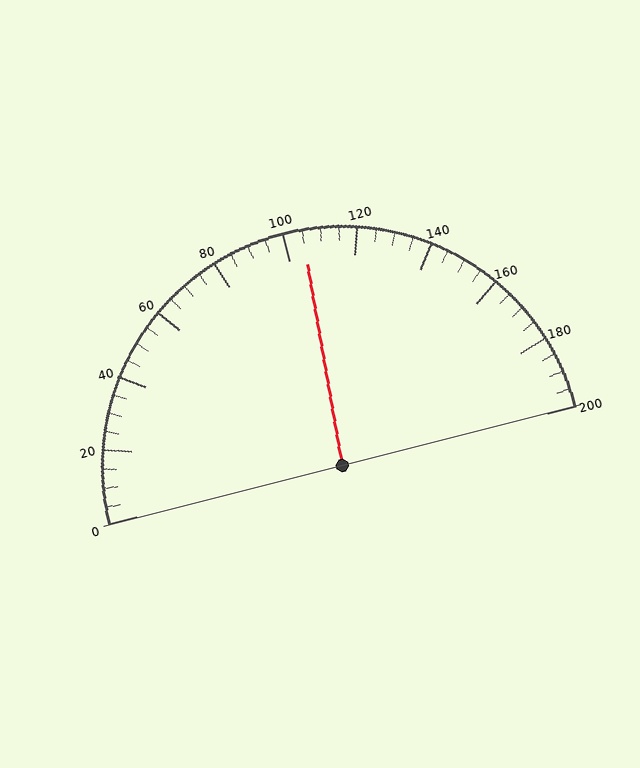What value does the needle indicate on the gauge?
The needle indicates approximately 105.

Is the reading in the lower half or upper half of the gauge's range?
The reading is in the upper half of the range (0 to 200).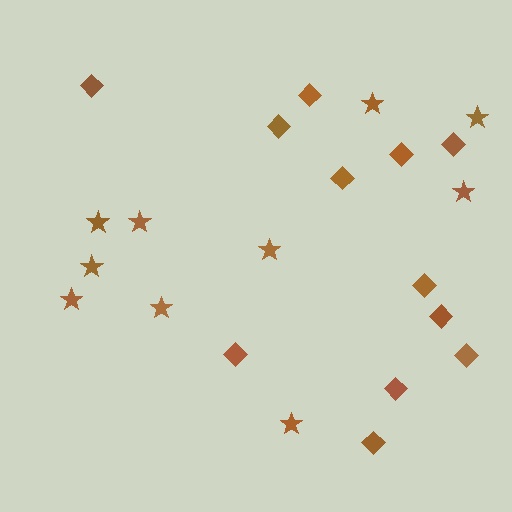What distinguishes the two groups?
There are 2 groups: one group of diamonds (12) and one group of stars (10).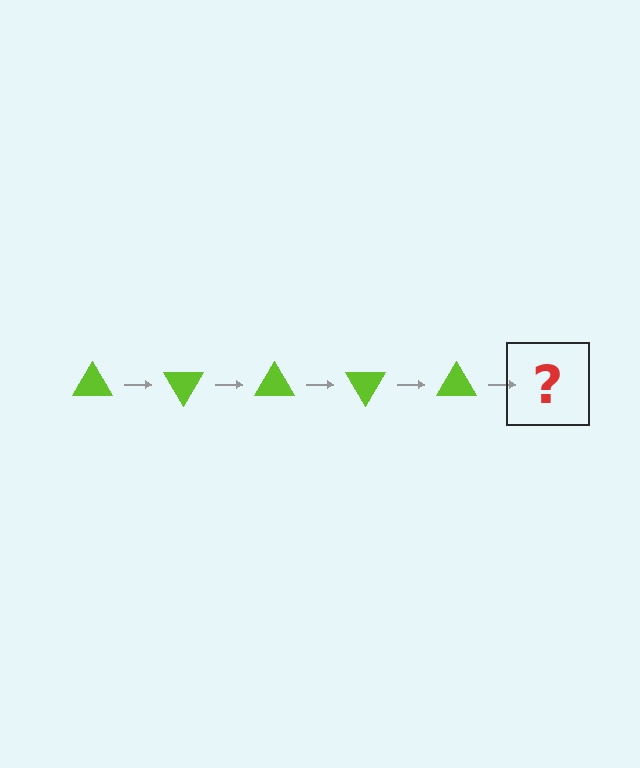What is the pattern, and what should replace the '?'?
The pattern is that the triangle rotates 60 degrees each step. The '?' should be a lime triangle rotated 300 degrees.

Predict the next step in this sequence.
The next step is a lime triangle rotated 300 degrees.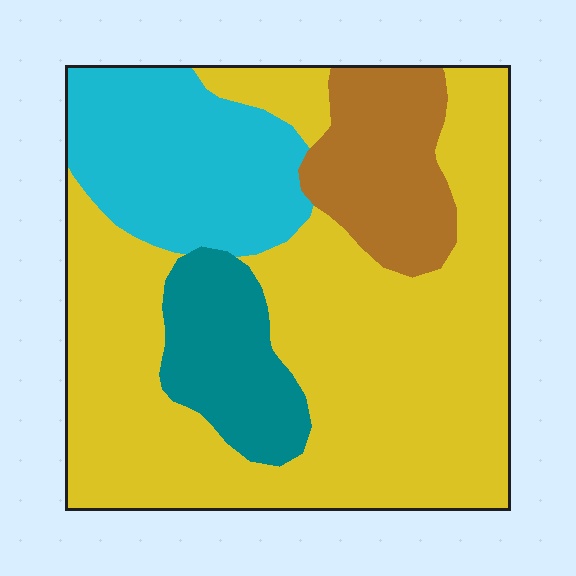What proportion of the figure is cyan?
Cyan takes up about one sixth (1/6) of the figure.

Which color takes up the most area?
Yellow, at roughly 60%.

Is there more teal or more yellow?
Yellow.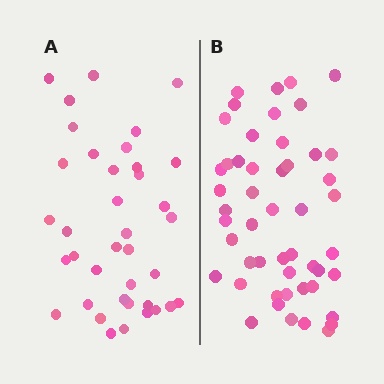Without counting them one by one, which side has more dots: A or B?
Region B (the right region) has more dots.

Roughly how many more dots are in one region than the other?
Region B has roughly 12 or so more dots than region A.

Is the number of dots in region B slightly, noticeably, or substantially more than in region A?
Region B has noticeably more, but not dramatically so. The ratio is roughly 1.3 to 1.